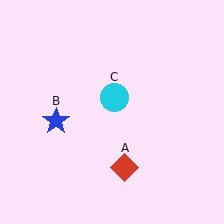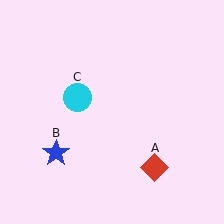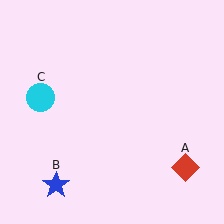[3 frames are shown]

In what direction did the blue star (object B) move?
The blue star (object B) moved down.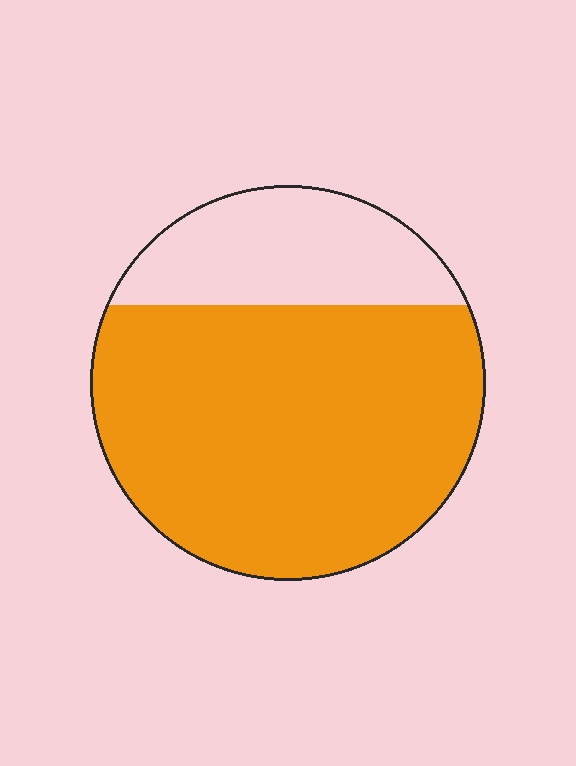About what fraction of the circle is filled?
About three quarters (3/4).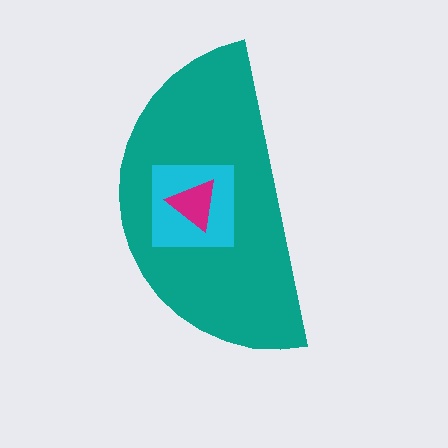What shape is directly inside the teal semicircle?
The cyan square.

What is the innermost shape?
The magenta triangle.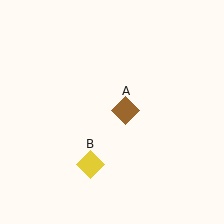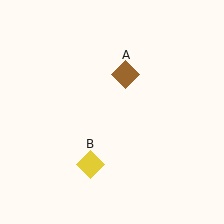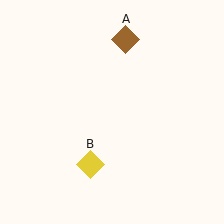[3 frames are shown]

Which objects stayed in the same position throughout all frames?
Yellow diamond (object B) remained stationary.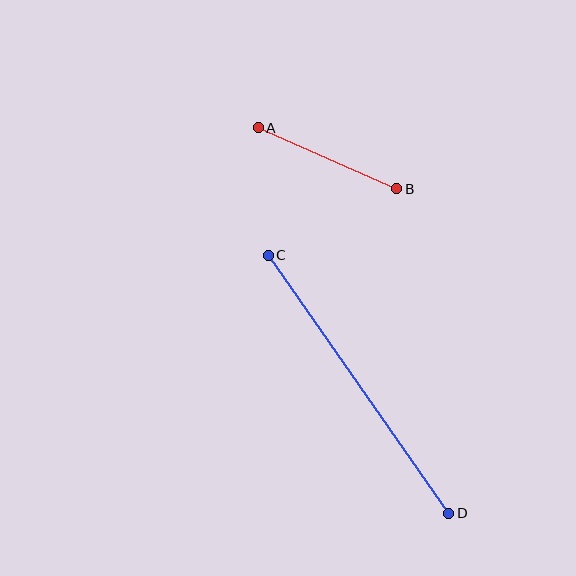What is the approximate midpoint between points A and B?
The midpoint is at approximately (328, 158) pixels.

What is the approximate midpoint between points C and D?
The midpoint is at approximately (358, 384) pixels.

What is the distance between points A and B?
The distance is approximately 152 pixels.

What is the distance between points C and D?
The distance is approximately 315 pixels.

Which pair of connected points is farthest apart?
Points C and D are farthest apart.